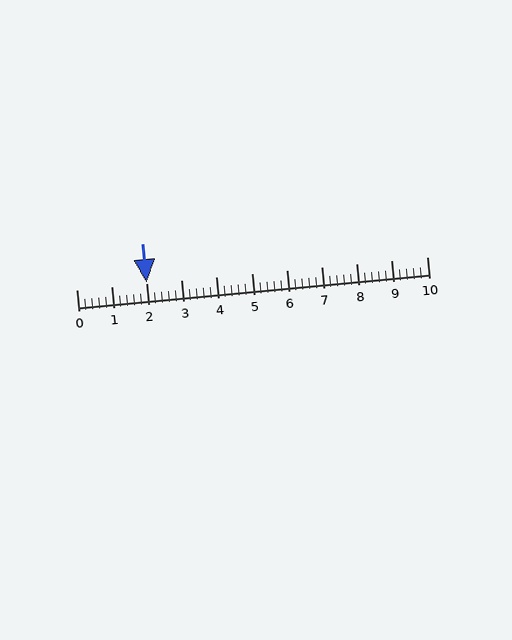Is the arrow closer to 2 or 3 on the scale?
The arrow is closer to 2.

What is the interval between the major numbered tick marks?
The major tick marks are spaced 1 units apart.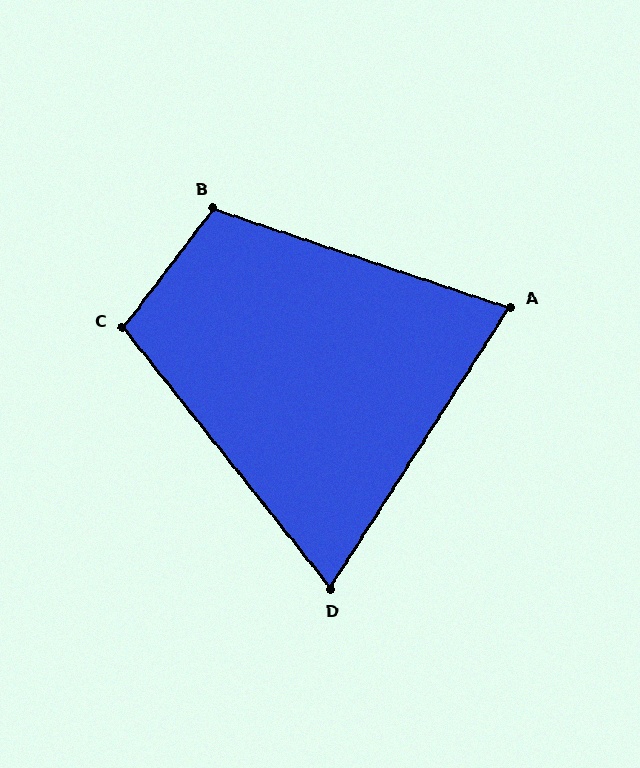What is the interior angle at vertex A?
Approximately 76 degrees (acute).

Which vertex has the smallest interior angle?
D, at approximately 71 degrees.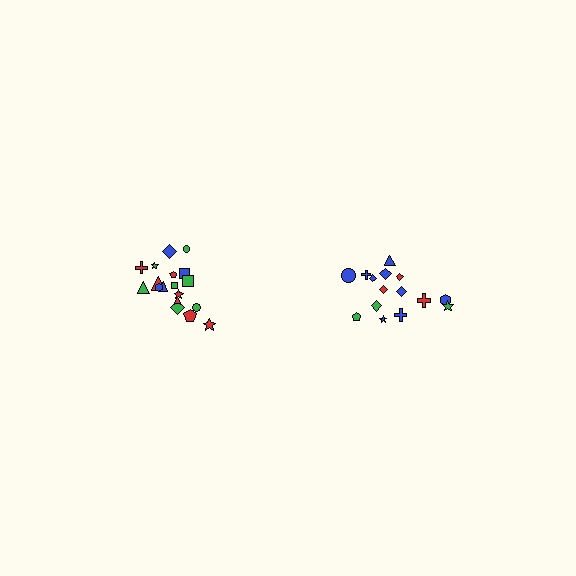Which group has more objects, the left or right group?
The left group.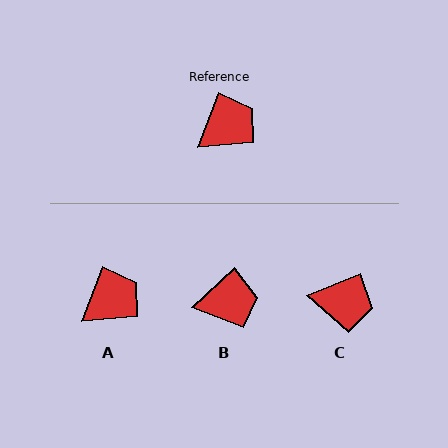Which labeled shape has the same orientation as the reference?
A.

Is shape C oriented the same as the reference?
No, it is off by about 46 degrees.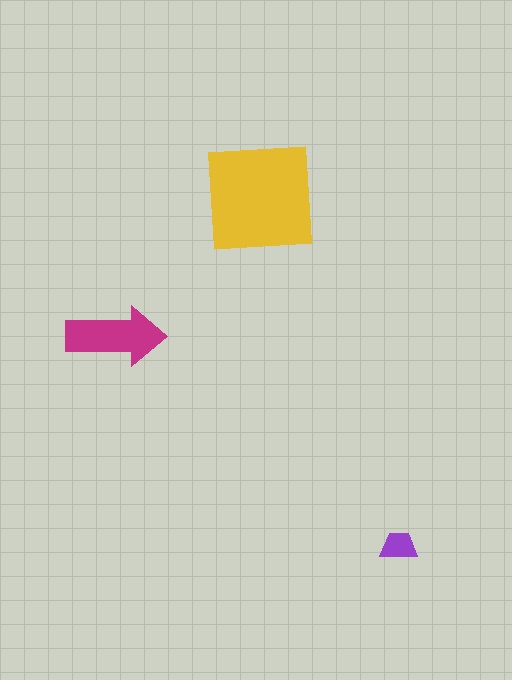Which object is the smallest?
The purple trapezoid.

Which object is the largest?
The yellow square.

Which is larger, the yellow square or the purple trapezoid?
The yellow square.